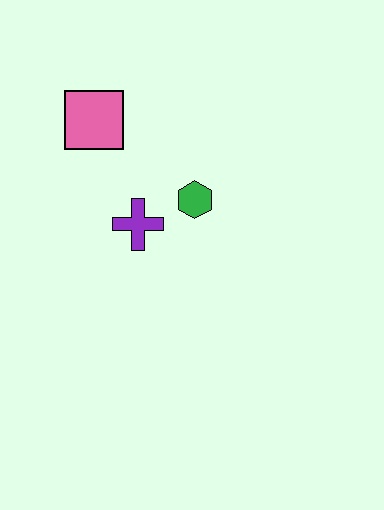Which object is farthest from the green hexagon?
The pink square is farthest from the green hexagon.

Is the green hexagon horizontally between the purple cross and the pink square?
No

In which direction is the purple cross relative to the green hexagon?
The purple cross is to the left of the green hexagon.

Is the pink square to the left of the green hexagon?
Yes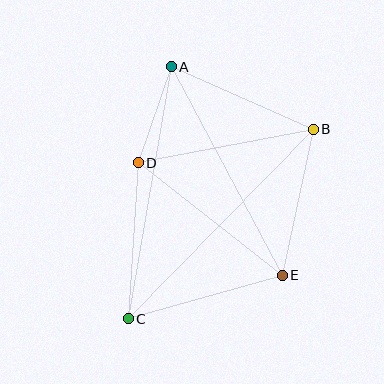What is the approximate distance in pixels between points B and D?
The distance between B and D is approximately 178 pixels.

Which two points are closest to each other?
Points A and D are closest to each other.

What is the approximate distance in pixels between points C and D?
The distance between C and D is approximately 156 pixels.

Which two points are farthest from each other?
Points B and C are farthest from each other.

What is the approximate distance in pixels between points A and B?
The distance between A and B is approximately 155 pixels.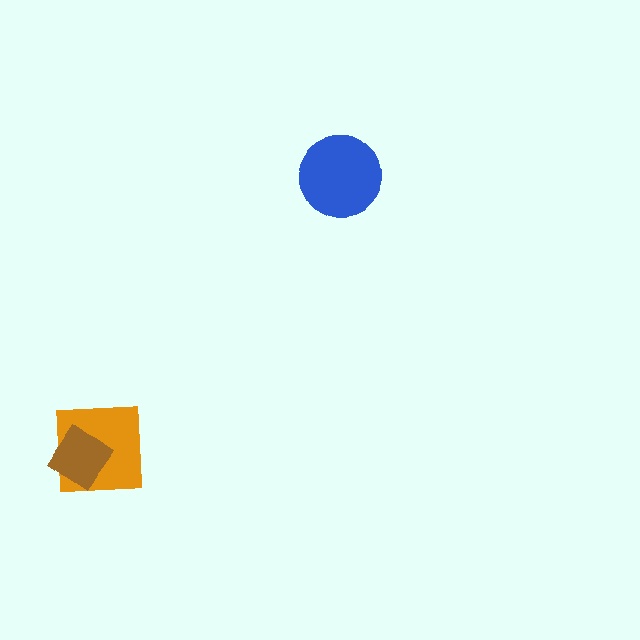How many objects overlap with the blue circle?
0 objects overlap with the blue circle.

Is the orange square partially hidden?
Yes, it is partially covered by another shape.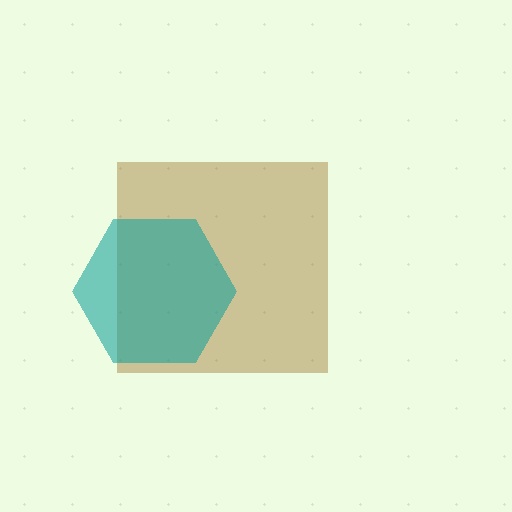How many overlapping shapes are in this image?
There are 2 overlapping shapes in the image.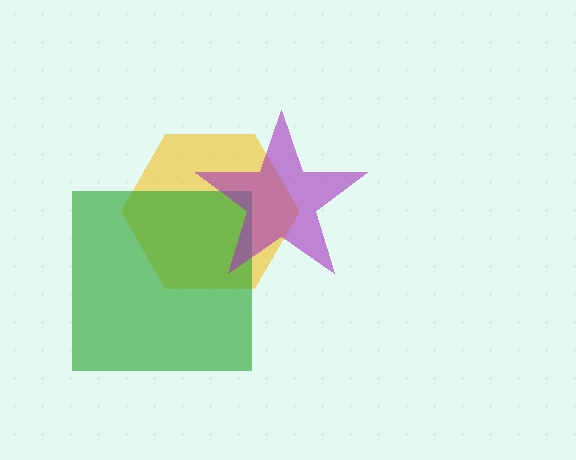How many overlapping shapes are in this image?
There are 3 overlapping shapes in the image.